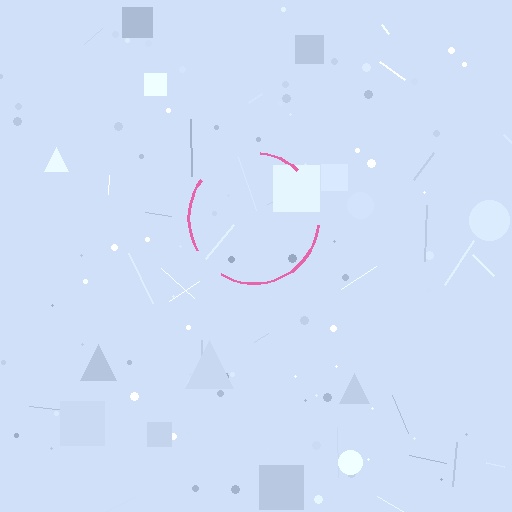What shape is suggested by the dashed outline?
The dashed outline suggests a circle.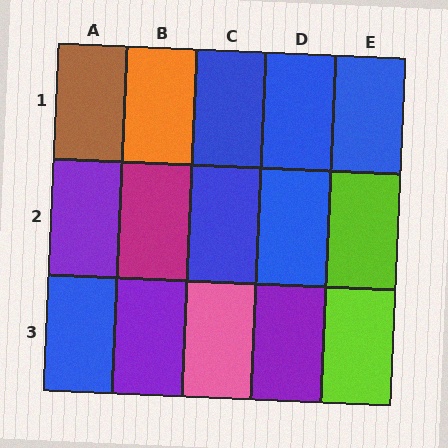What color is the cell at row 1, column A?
Brown.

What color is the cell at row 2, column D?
Blue.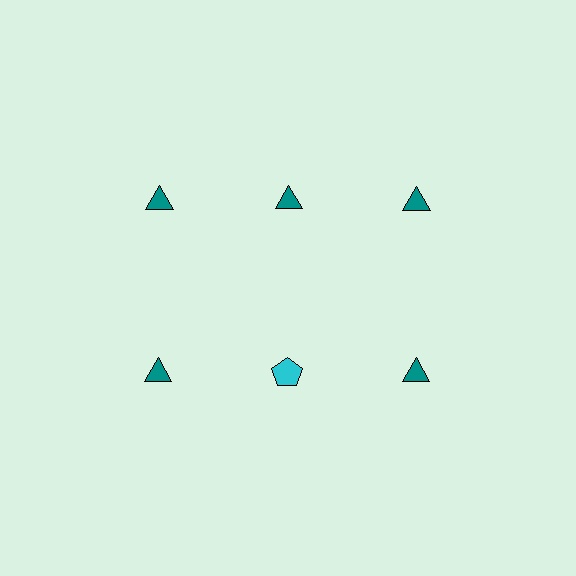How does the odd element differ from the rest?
It differs in both color (cyan instead of teal) and shape (pentagon instead of triangle).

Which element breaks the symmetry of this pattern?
The cyan pentagon in the second row, second from left column breaks the symmetry. All other shapes are teal triangles.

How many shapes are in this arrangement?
There are 6 shapes arranged in a grid pattern.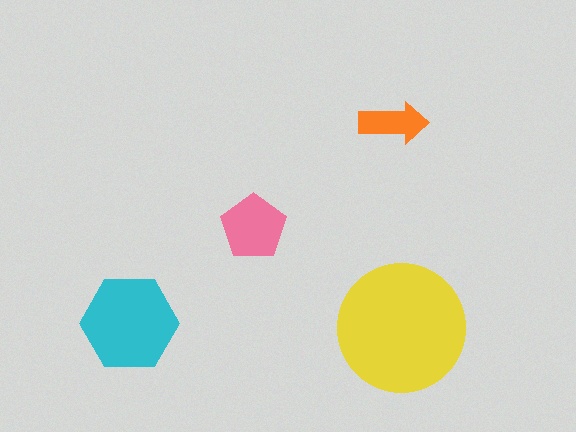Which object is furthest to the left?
The cyan hexagon is leftmost.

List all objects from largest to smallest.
The yellow circle, the cyan hexagon, the pink pentagon, the orange arrow.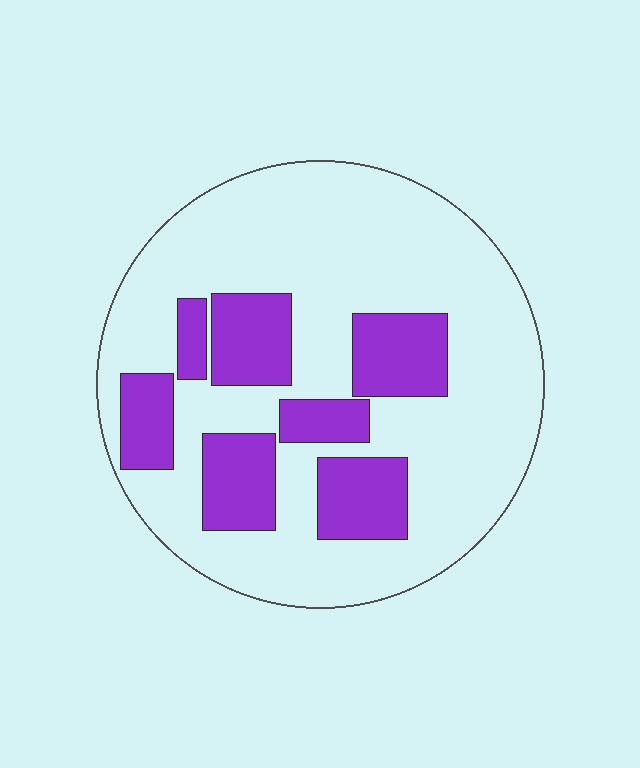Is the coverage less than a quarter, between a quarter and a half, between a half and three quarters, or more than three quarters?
Between a quarter and a half.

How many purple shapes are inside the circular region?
7.